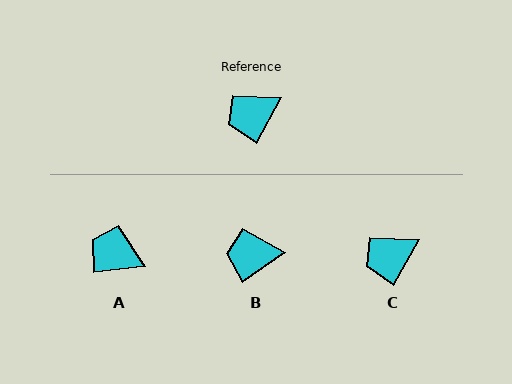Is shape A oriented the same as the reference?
No, it is off by about 55 degrees.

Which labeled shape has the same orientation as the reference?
C.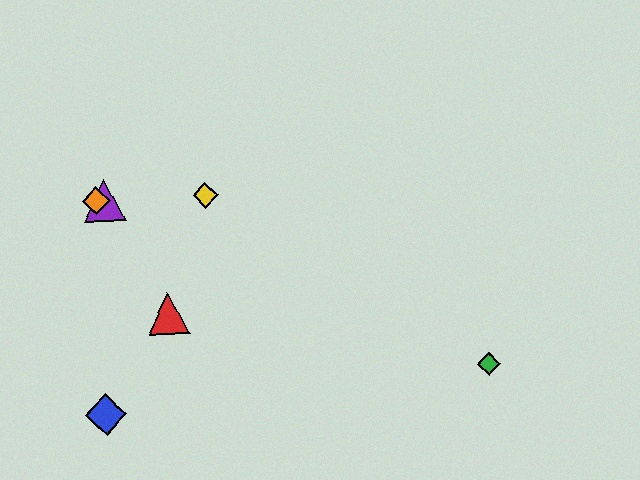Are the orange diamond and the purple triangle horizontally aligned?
Yes, both are at y≈201.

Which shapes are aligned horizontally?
The yellow diamond, the purple triangle, the orange diamond are aligned horizontally.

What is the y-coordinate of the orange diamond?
The orange diamond is at y≈201.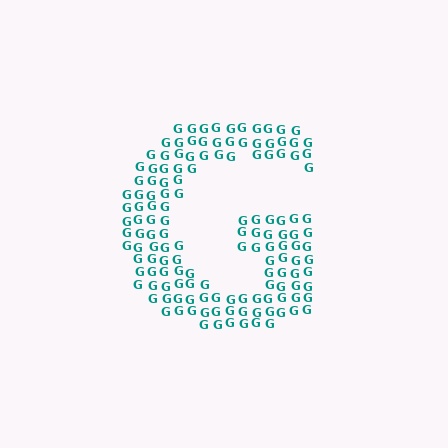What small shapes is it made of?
It is made of small letter G's.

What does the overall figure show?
The overall figure shows the letter G.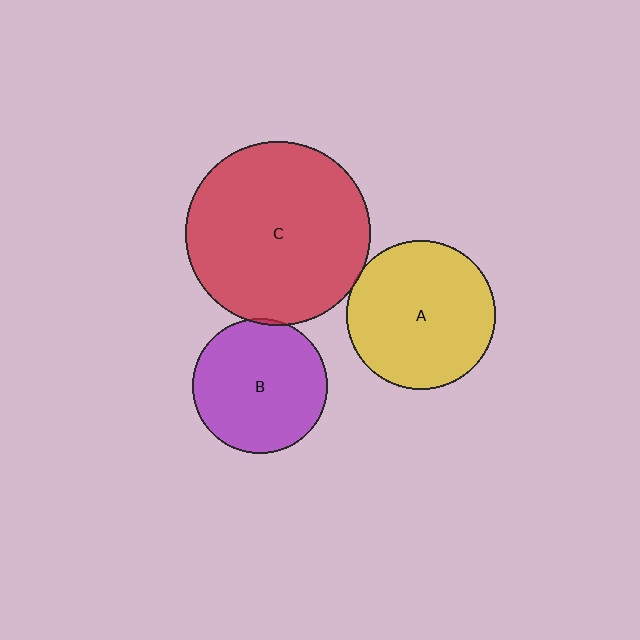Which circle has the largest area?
Circle C (red).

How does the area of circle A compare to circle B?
Approximately 1.2 times.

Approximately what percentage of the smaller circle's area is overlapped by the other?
Approximately 5%.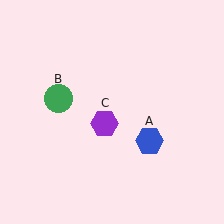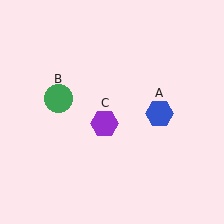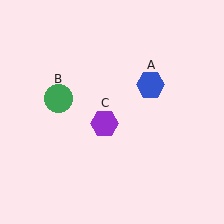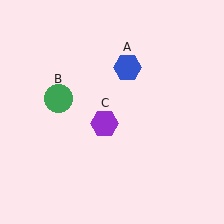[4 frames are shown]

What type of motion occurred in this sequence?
The blue hexagon (object A) rotated counterclockwise around the center of the scene.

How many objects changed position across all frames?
1 object changed position: blue hexagon (object A).